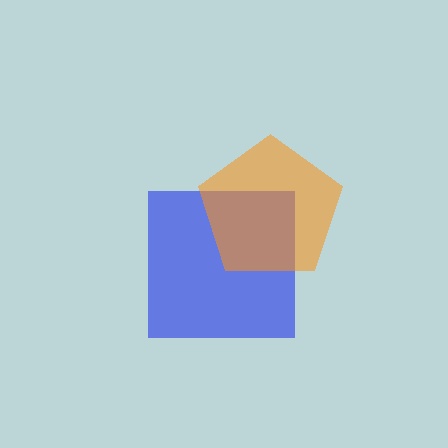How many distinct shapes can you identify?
There are 2 distinct shapes: a blue square, an orange pentagon.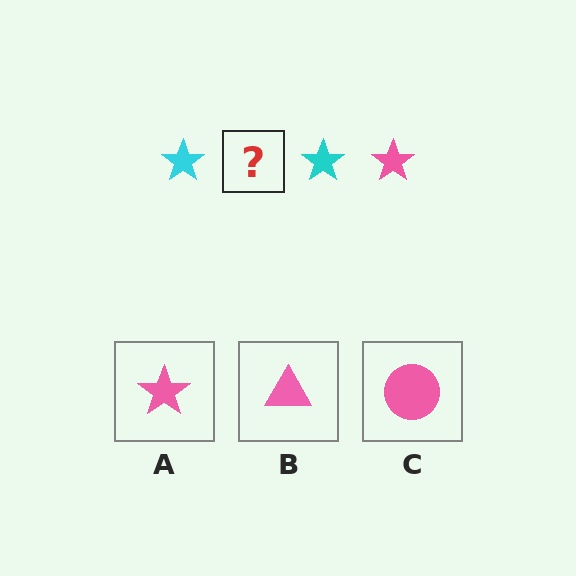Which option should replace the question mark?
Option A.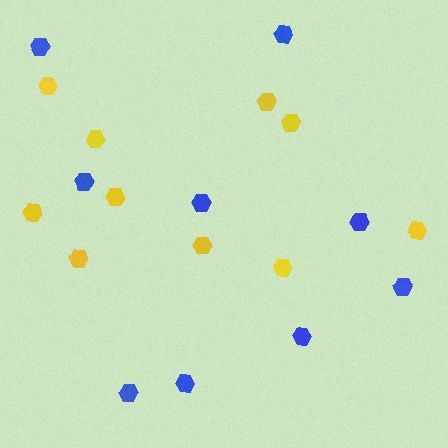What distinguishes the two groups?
There are 2 groups: one group of yellow hexagons (10) and one group of blue hexagons (9).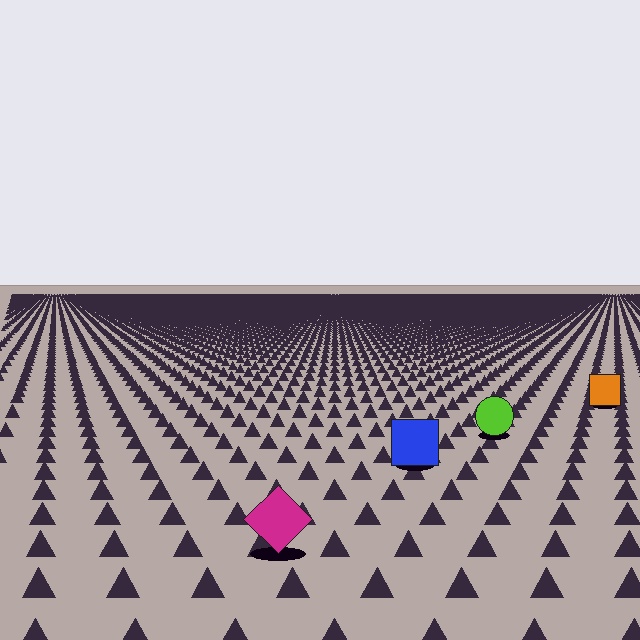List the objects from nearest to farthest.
From nearest to farthest: the magenta diamond, the blue square, the lime circle, the orange square.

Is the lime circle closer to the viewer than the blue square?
No. The blue square is closer — you can tell from the texture gradient: the ground texture is coarser near it.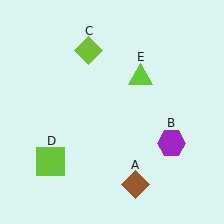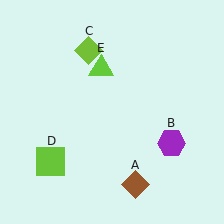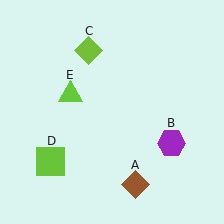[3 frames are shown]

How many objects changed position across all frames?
1 object changed position: lime triangle (object E).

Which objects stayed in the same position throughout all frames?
Brown diamond (object A) and purple hexagon (object B) and lime diamond (object C) and lime square (object D) remained stationary.